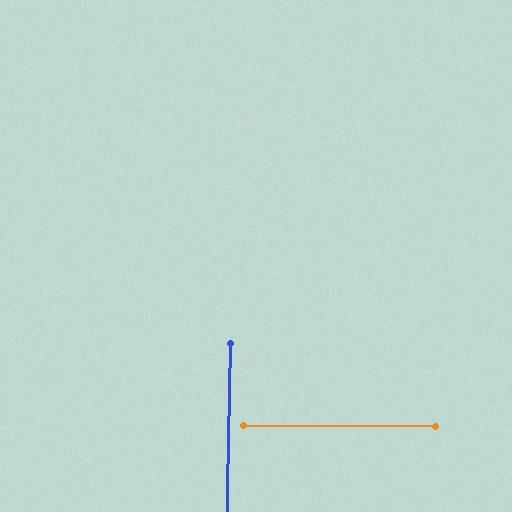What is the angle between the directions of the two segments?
Approximately 89 degrees.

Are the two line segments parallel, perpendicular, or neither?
Perpendicular — they meet at approximately 89°.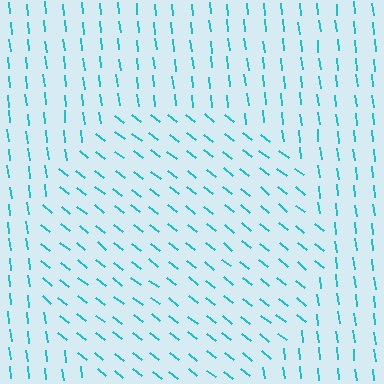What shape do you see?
I see a circle.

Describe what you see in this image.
The image is filled with small cyan line segments. A circle region in the image has lines oriented differently from the surrounding lines, creating a visible texture boundary.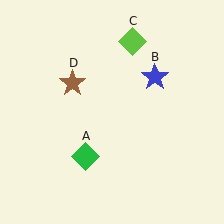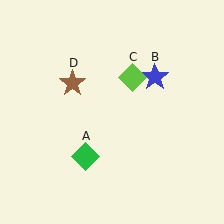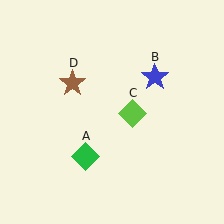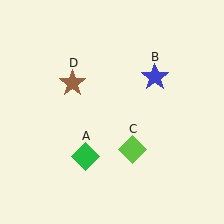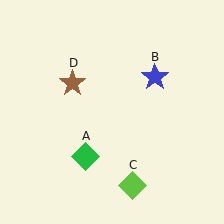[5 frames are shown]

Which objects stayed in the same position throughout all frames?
Green diamond (object A) and blue star (object B) and brown star (object D) remained stationary.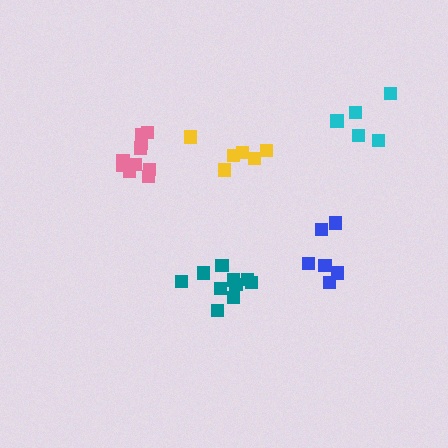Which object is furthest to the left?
The pink cluster is leftmost.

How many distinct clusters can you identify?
There are 5 distinct clusters.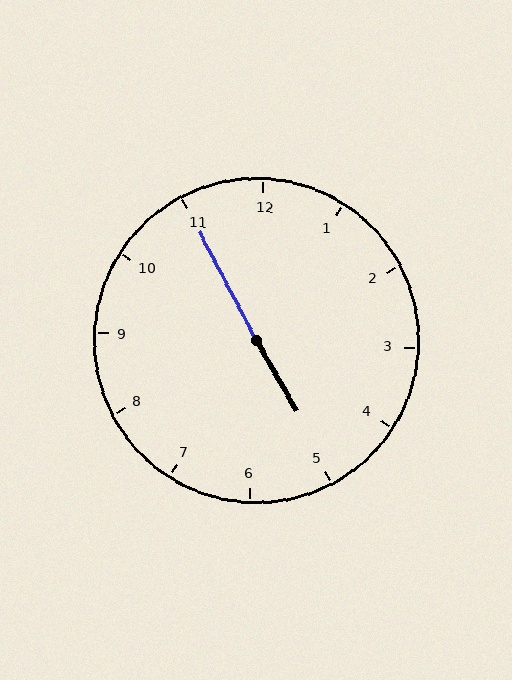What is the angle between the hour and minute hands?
Approximately 178 degrees.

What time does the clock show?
4:55.